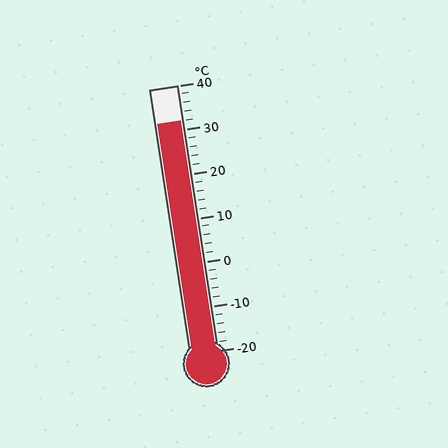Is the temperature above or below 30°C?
The temperature is above 30°C.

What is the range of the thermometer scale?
The thermometer scale ranges from -20°C to 40°C.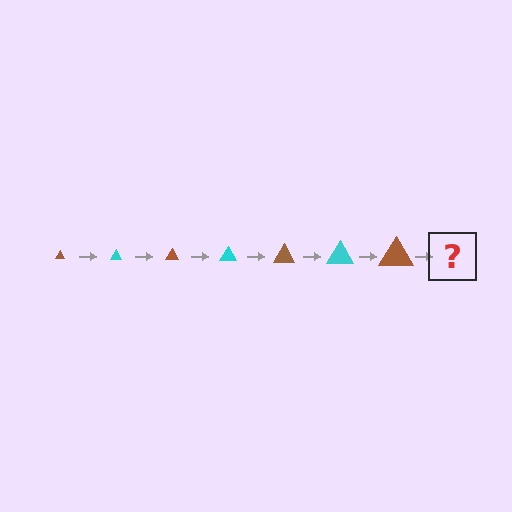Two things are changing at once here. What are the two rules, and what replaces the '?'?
The two rules are that the triangle grows larger each step and the color cycles through brown and cyan. The '?' should be a cyan triangle, larger than the previous one.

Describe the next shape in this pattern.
It should be a cyan triangle, larger than the previous one.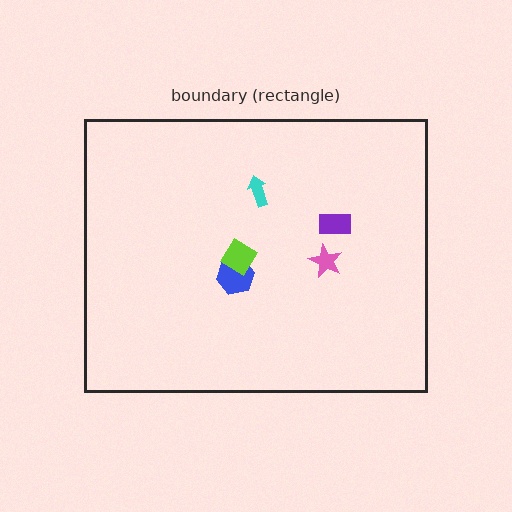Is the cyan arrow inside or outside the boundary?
Inside.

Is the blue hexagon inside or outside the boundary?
Inside.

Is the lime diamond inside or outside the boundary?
Inside.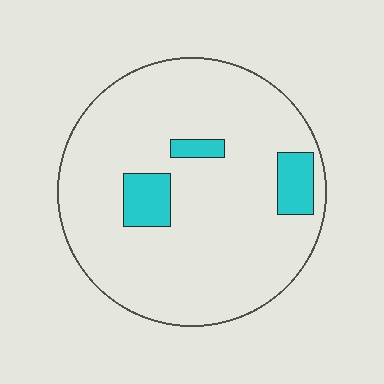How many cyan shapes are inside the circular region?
3.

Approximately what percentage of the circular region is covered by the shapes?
Approximately 10%.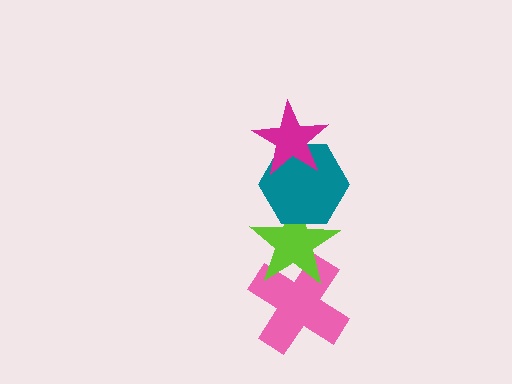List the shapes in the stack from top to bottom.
From top to bottom: the magenta star, the teal hexagon, the lime star, the pink cross.